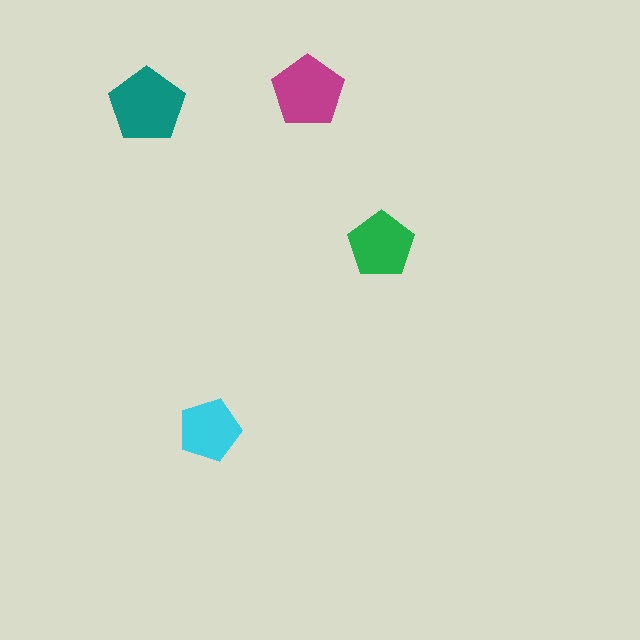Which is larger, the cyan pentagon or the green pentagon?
The green one.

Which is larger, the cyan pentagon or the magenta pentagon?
The magenta one.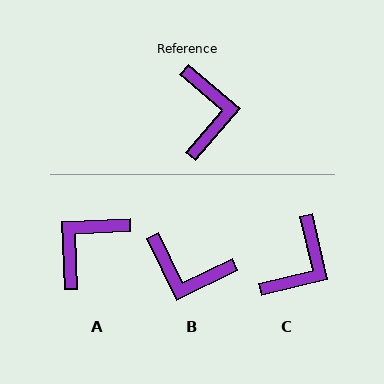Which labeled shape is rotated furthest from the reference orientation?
A, about 133 degrees away.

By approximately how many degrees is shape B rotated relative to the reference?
Approximately 113 degrees clockwise.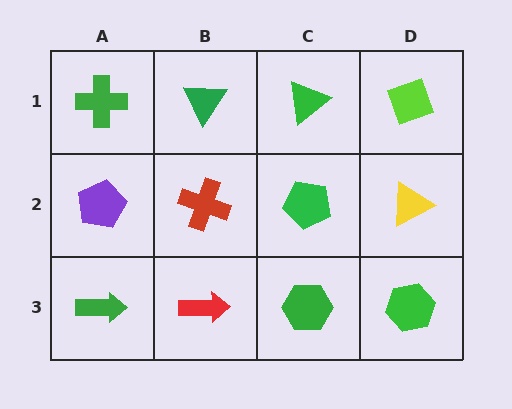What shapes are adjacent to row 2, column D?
A lime diamond (row 1, column D), a green hexagon (row 3, column D), a green pentagon (row 2, column C).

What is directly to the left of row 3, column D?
A green hexagon.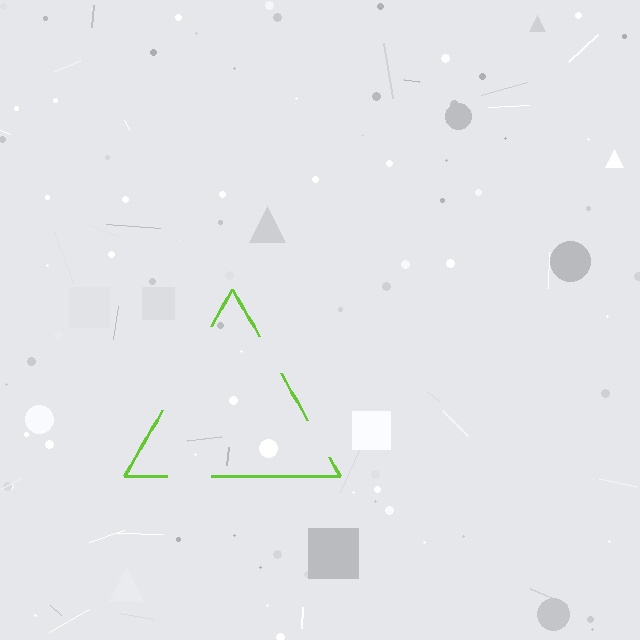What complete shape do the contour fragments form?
The contour fragments form a triangle.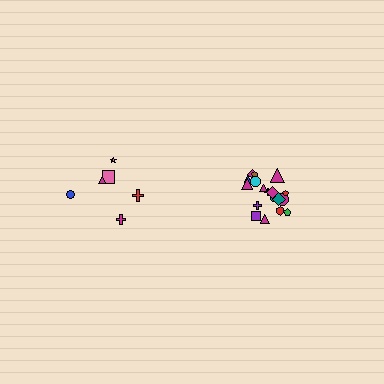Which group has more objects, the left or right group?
The right group.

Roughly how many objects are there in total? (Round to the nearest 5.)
Roughly 25 objects in total.